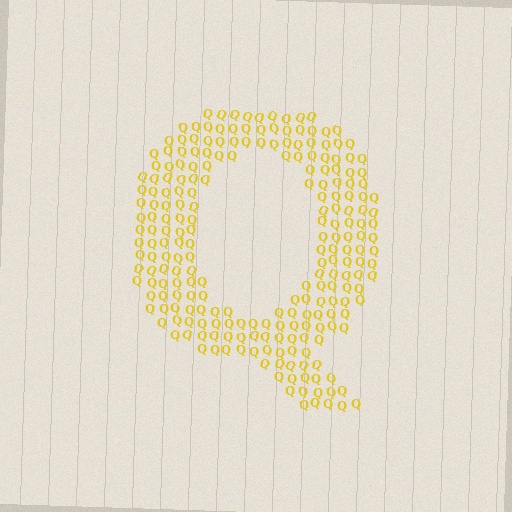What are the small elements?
The small elements are letter Q's.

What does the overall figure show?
The overall figure shows the letter Q.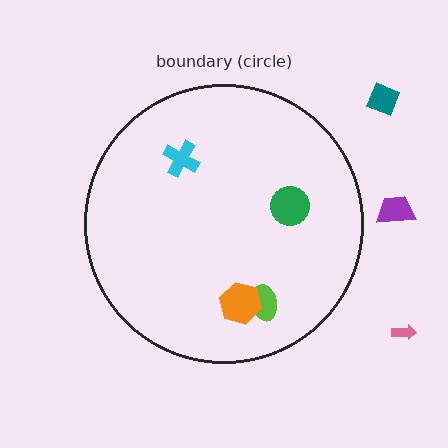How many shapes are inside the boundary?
4 inside, 3 outside.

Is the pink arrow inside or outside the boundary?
Outside.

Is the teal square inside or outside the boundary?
Outside.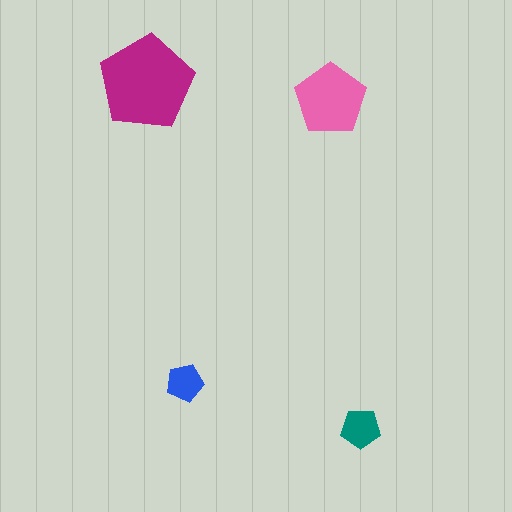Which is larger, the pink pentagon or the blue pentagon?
The pink one.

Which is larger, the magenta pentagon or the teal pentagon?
The magenta one.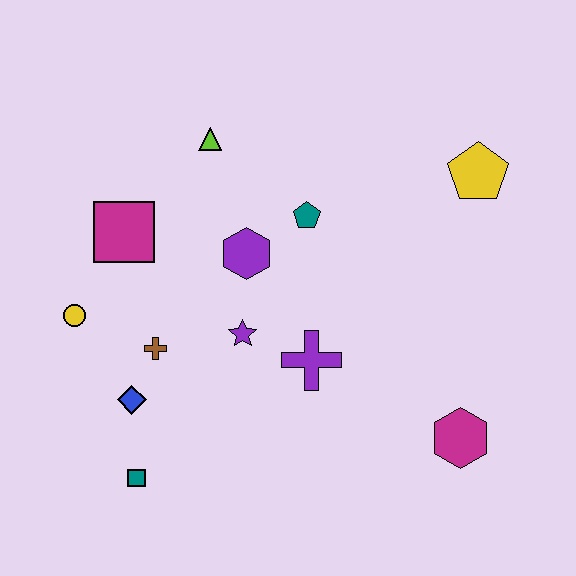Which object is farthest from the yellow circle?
The yellow pentagon is farthest from the yellow circle.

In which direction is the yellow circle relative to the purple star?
The yellow circle is to the left of the purple star.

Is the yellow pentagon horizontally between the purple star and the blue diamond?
No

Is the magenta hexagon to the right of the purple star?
Yes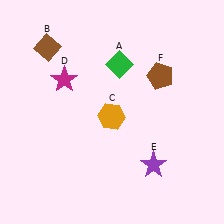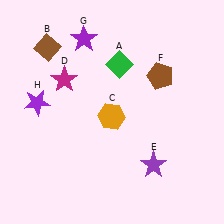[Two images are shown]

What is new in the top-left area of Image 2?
A purple star (H) was added in the top-left area of Image 2.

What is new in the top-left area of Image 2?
A purple star (G) was added in the top-left area of Image 2.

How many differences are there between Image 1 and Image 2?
There are 2 differences between the two images.